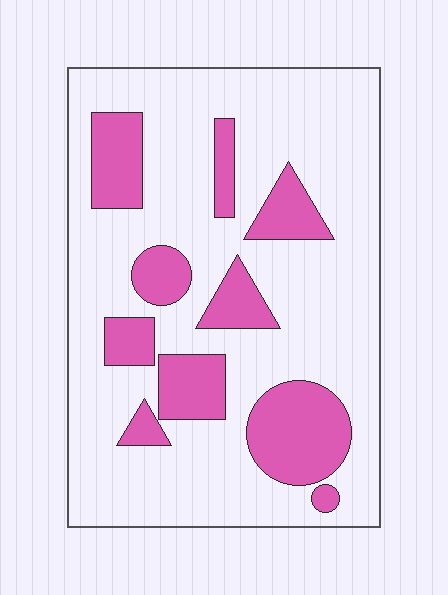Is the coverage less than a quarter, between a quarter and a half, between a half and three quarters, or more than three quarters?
Less than a quarter.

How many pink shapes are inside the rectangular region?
10.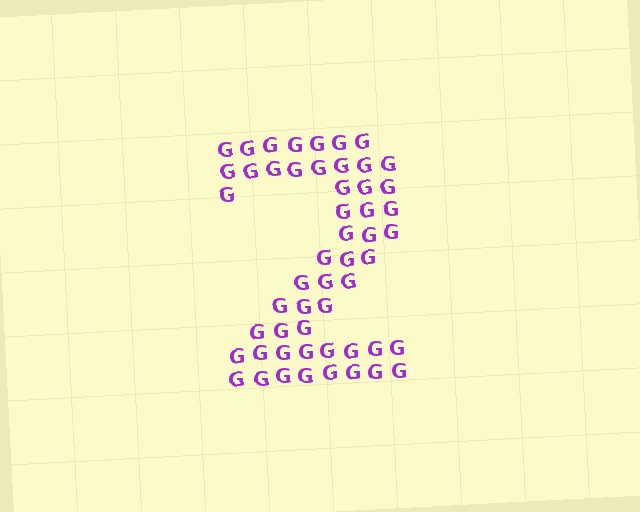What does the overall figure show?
The overall figure shows the digit 2.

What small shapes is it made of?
It is made of small letter G's.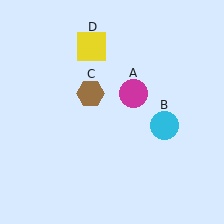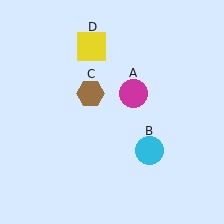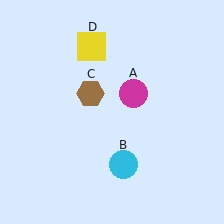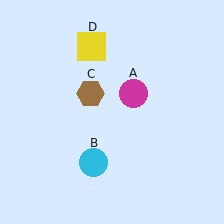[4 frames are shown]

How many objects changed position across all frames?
1 object changed position: cyan circle (object B).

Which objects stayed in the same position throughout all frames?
Magenta circle (object A) and brown hexagon (object C) and yellow square (object D) remained stationary.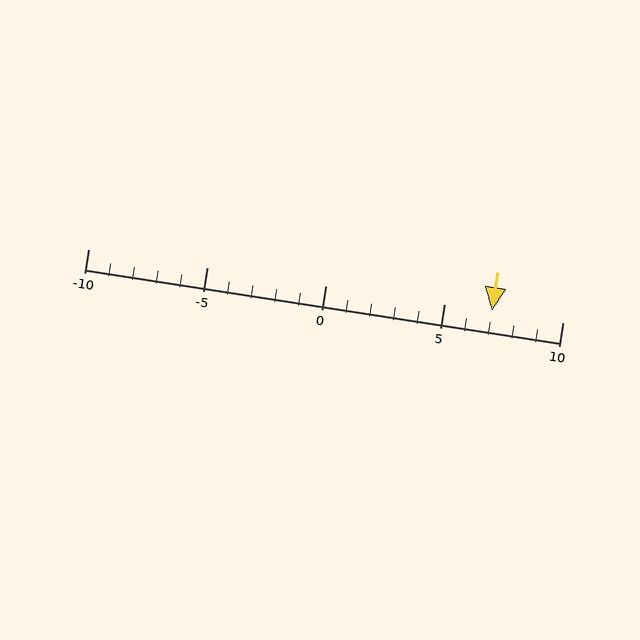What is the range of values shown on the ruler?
The ruler shows values from -10 to 10.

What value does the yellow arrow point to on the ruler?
The yellow arrow points to approximately 7.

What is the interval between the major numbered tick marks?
The major tick marks are spaced 5 units apart.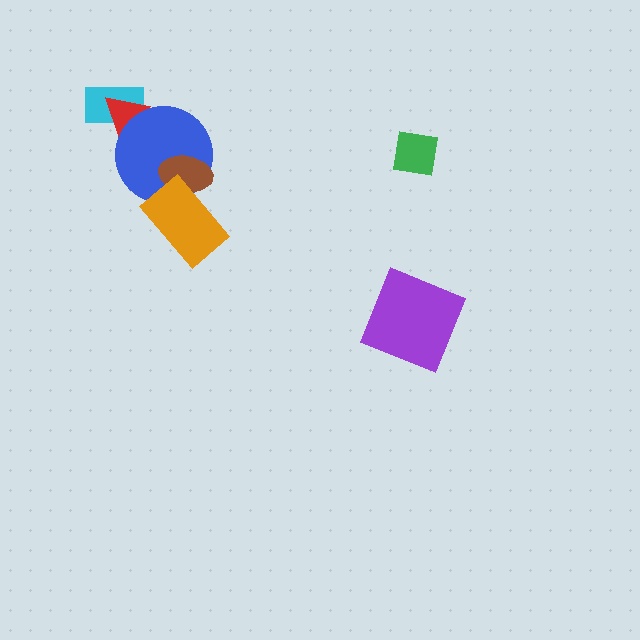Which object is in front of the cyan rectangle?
The red triangle is in front of the cyan rectangle.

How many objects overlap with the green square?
0 objects overlap with the green square.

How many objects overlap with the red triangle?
2 objects overlap with the red triangle.